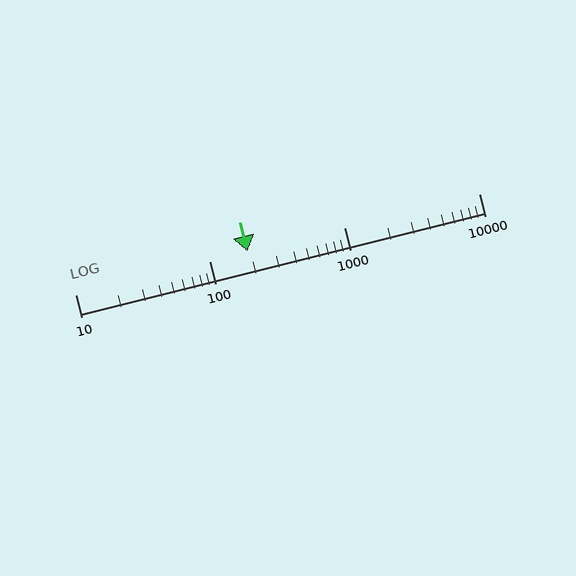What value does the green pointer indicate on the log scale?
The pointer indicates approximately 190.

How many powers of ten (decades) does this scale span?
The scale spans 3 decades, from 10 to 10000.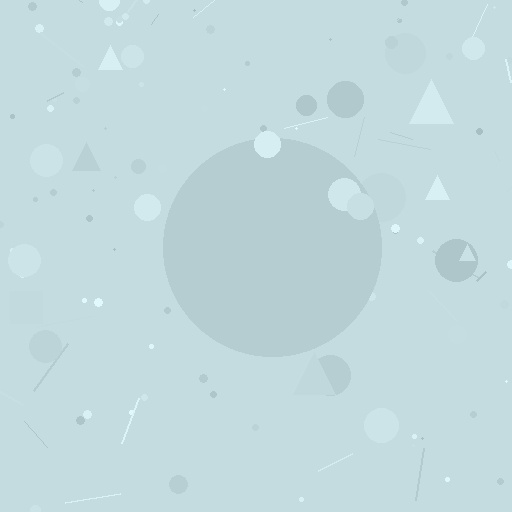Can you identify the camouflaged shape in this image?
The camouflaged shape is a circle.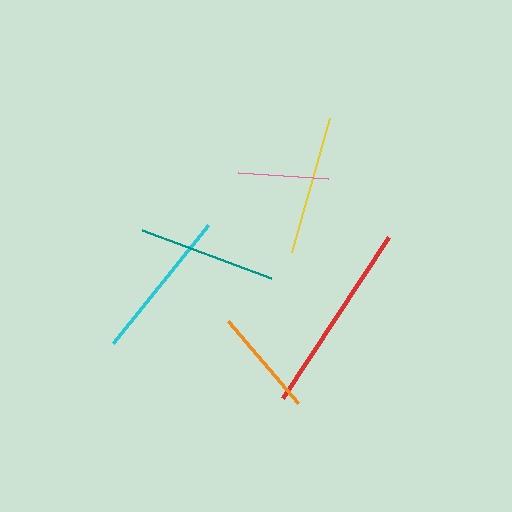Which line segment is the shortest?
The pink line is the shortest at approximately 90 pixels.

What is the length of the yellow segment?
The yellow segment is approximately 139 pixels long.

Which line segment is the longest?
The red line is the longest at approximately 192 pixels.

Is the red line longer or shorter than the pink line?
The red line is longer than the pink line.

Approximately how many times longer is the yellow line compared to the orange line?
The yellow line is approximately 1.3 times the length of the orange line.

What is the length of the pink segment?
The pink segment is approximately 90 pixels long.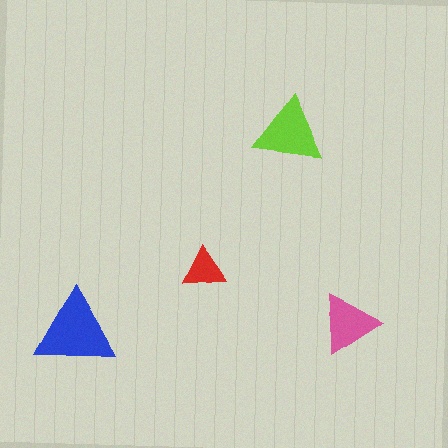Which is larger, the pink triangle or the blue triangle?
The blue one.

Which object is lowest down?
The blue triangle is bottommost.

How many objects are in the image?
There are 4 objects in the image.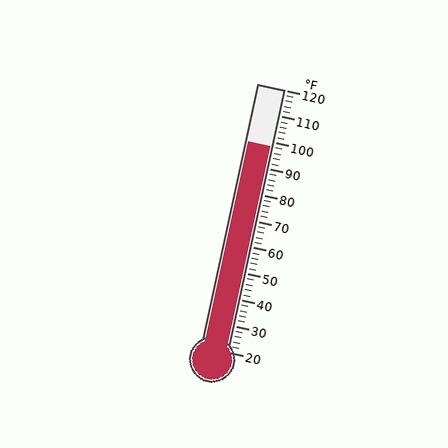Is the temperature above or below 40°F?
The temperature is above 40°F.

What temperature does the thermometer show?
The thermometer shows approximately 98°F.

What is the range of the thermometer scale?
The thermometer scale ranges from 20°F to 120°F.